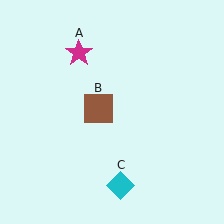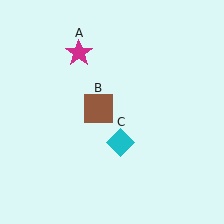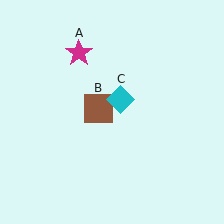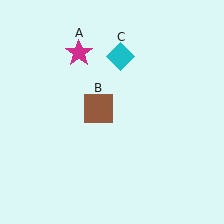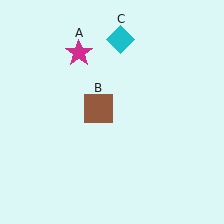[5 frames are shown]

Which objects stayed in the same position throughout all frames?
Magenta star (object A) and brown square (object B) remained stationary.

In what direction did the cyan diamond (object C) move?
The cyan diamond (object C) moved up.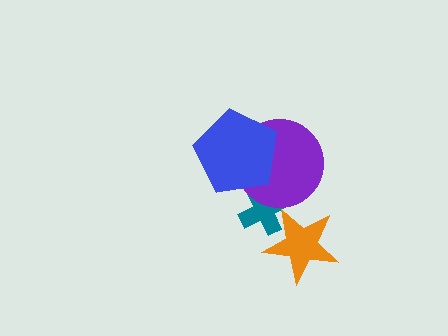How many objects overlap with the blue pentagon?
2 objects overlap with the blue pentagon.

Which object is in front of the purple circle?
The blue pentagon is in front of the purple circle.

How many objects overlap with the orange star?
1 object overlaps with the orange star.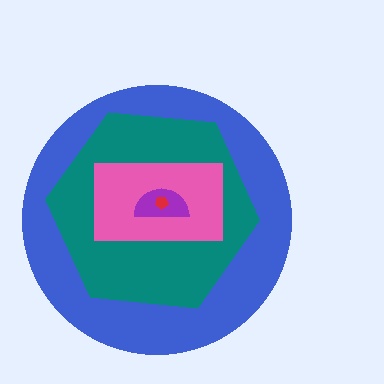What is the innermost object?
The red pentagon.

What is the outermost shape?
The blue circle.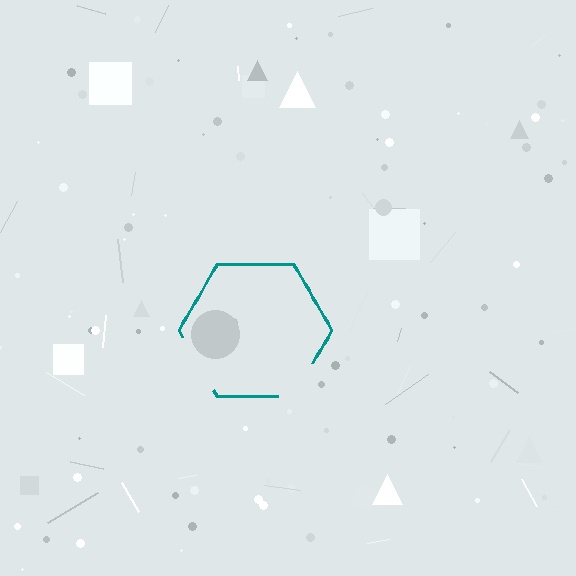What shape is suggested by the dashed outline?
The dashed outline suggests a hexagon.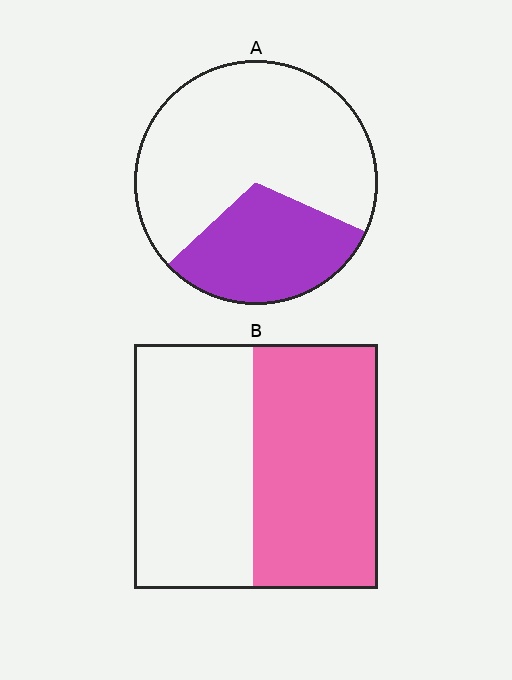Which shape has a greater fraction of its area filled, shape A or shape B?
Shape B.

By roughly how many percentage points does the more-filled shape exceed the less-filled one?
By roughly 20 percentage points (B over A).